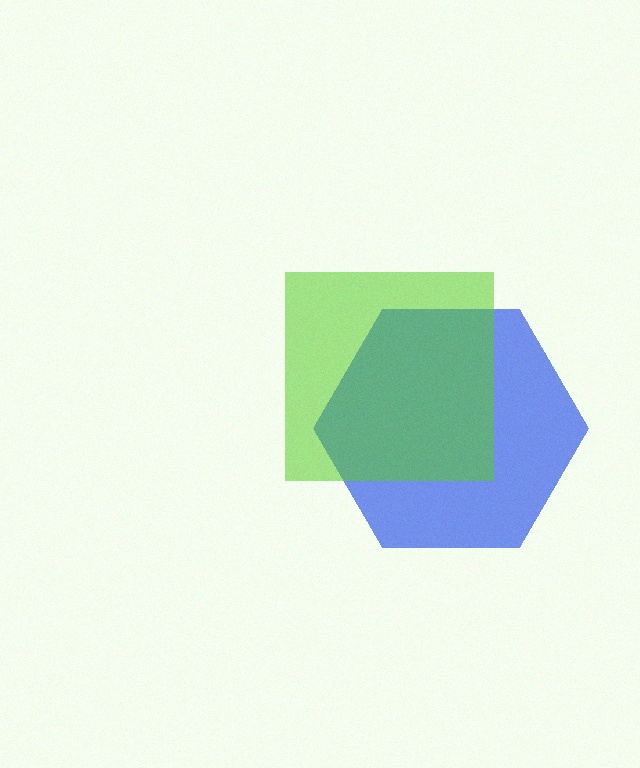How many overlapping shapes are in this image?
There are 2 overlapping shapes in the image.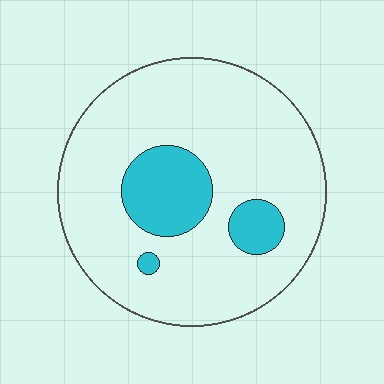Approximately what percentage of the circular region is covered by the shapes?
Approximately 15%.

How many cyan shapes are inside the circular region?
3.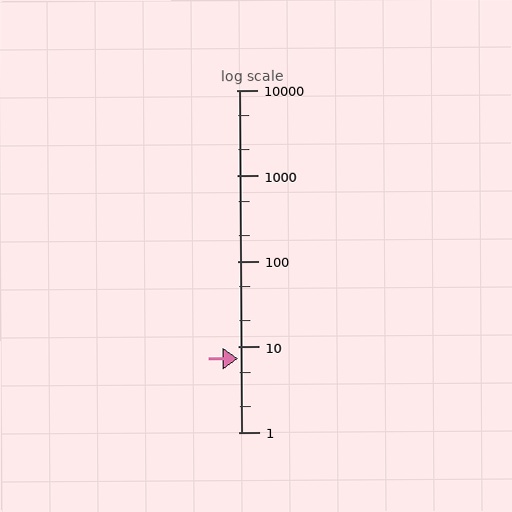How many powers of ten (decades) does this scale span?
The scale spans 4 decades, from 1 to 10000.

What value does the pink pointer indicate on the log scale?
The pointer indicates approximately 7.2.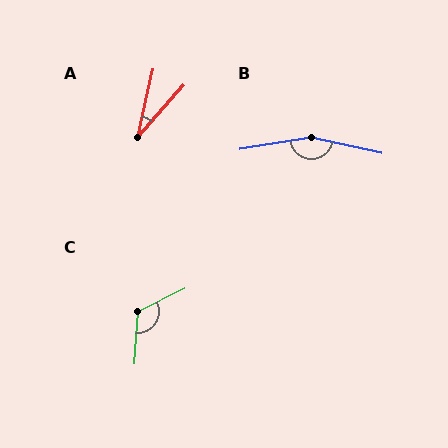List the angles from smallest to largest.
A (29°), C (120°), B (159°).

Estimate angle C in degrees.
Approximately 120 degrees.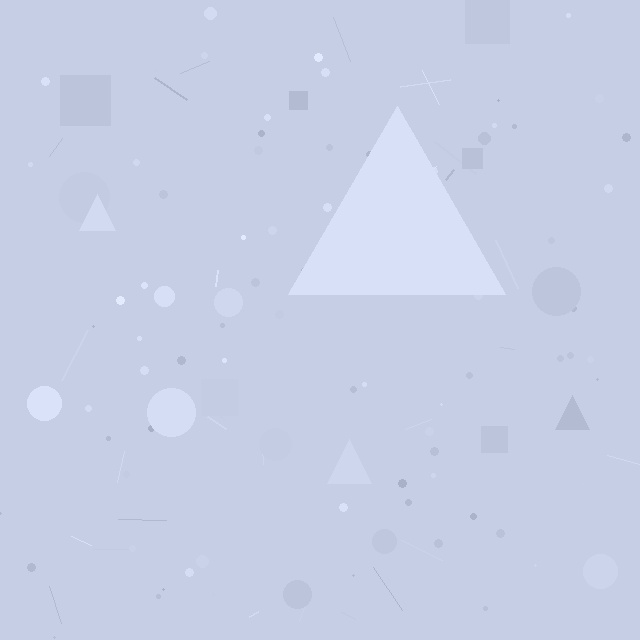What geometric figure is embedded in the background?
A triangle is embedded in the background.